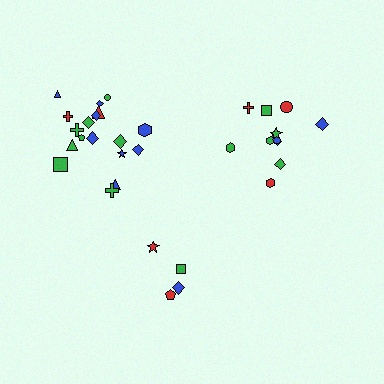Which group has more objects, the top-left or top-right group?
The top-left group.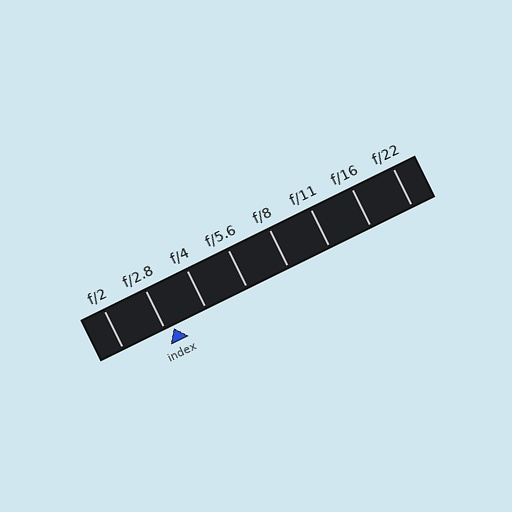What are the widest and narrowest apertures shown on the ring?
The widest aperture shown is f/2 and the narrowest is f/22.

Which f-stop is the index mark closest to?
The index mark is closest to f/2.8.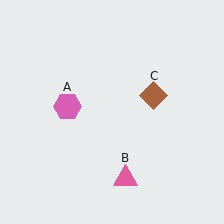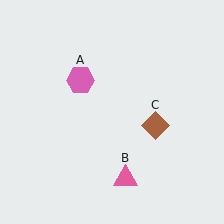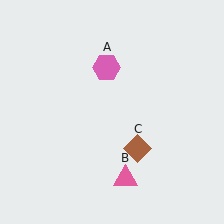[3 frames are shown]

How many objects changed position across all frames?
2 objects changed position: pink hexagon (object A), brown diamond (object C).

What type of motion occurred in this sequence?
The pink hexagon (object A), brown diamond (object C) rotated clockwise around the center of the scene.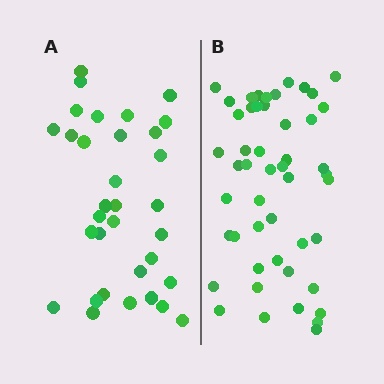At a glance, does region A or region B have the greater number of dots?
Region B (the right region) has more dots.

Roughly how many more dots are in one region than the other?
Region B has approximately 15 more dots than region A.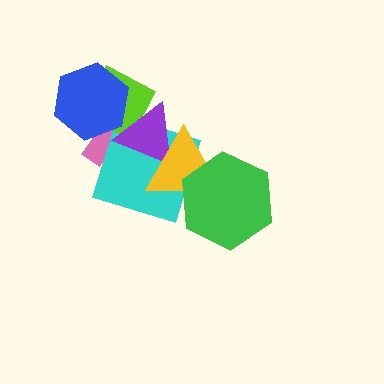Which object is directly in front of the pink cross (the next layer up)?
The cyan square is directly in front of the pink cross.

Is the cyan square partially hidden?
Yes, it is partially covered by another shape.